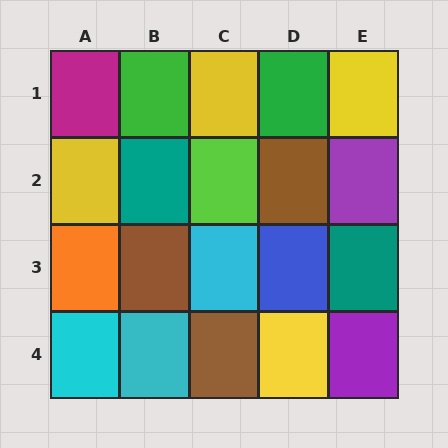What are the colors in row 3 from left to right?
Orange, brown, cyan, blue, teal.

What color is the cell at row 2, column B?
Teal.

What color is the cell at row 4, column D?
Yellow.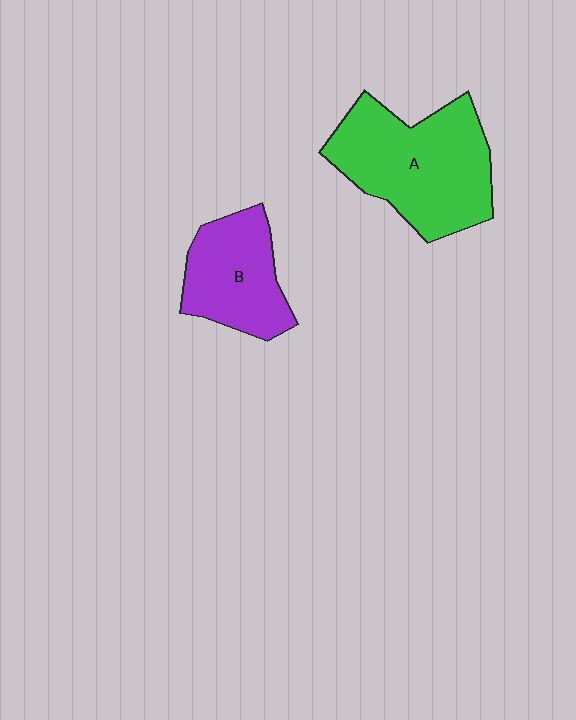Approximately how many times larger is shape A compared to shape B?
Approximately 1.6 times.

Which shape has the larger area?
Shape A (green).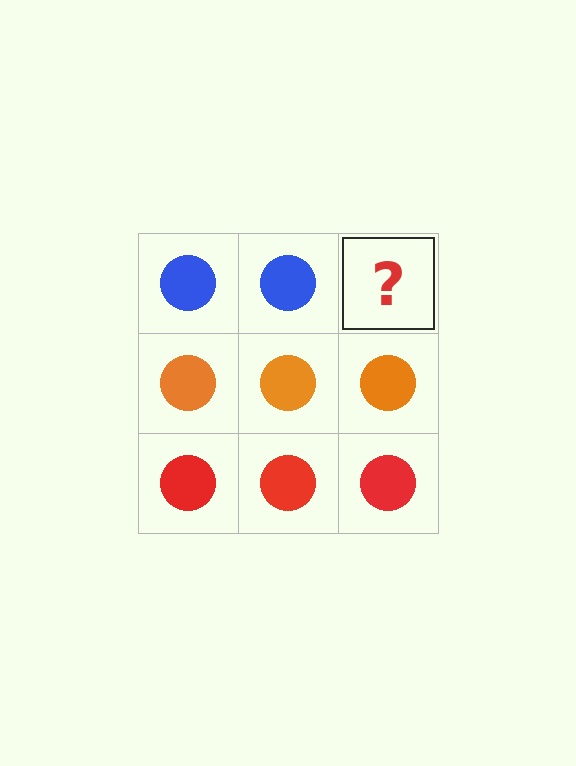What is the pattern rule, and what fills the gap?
The rule is that each row has a consistent color. The gap should be filled with a blue circle.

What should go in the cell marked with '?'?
The missing cell should contain a blue circle.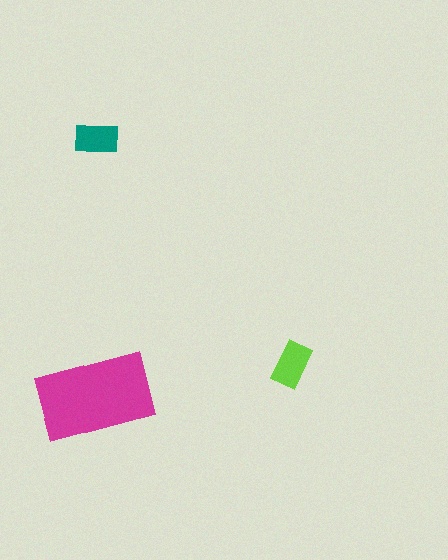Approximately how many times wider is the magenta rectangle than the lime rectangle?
About 2.5 times wider.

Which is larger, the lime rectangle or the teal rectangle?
The lime one.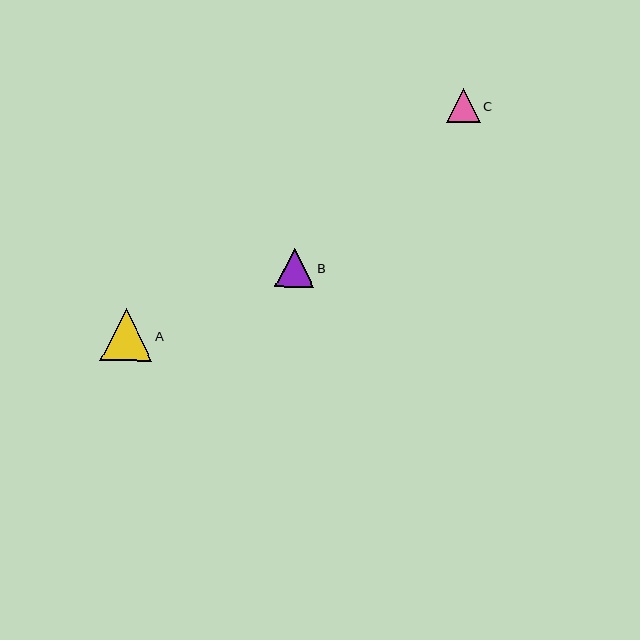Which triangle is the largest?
Triangle A is the largest with a size of approximately 52 pixels.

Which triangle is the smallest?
Triangle C is the smallest with a size of approximately 33 pixels.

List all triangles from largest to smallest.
From largest to smallest: A, B, C.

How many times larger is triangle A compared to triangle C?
Triangle A is approximately 1.6 times the size of triangle C.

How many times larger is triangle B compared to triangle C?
Triangle B is approximately 1.2 times the size of triangle C.